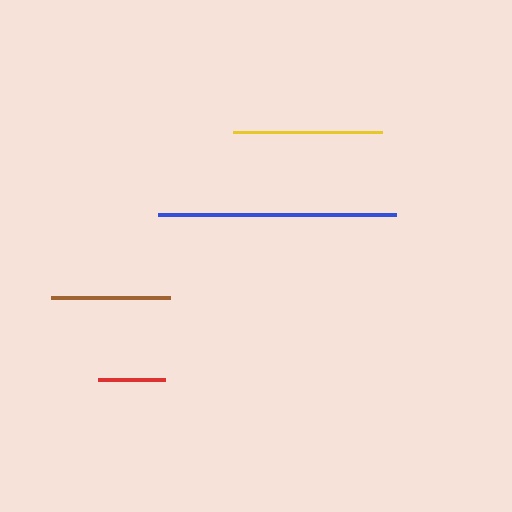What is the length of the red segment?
The red segment is approximately 67 pixels long.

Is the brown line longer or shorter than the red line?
The brown line is longer than the red line.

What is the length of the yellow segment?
The yellow segment is approximately 148 pixels long.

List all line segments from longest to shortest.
From longest to shortest: blue, yellow, brown, red.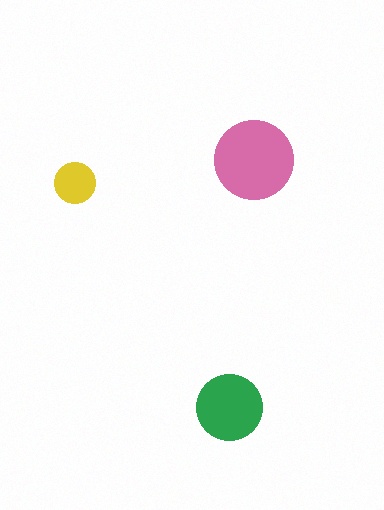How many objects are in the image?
There are 3 objects in the image.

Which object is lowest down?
The green circle is bottommost.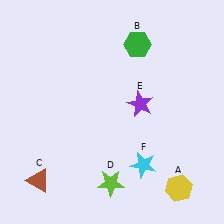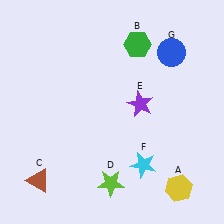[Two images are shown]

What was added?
A blue circle (G) was added in Image 2.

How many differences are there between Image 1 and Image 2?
There is 1 difference between the two images.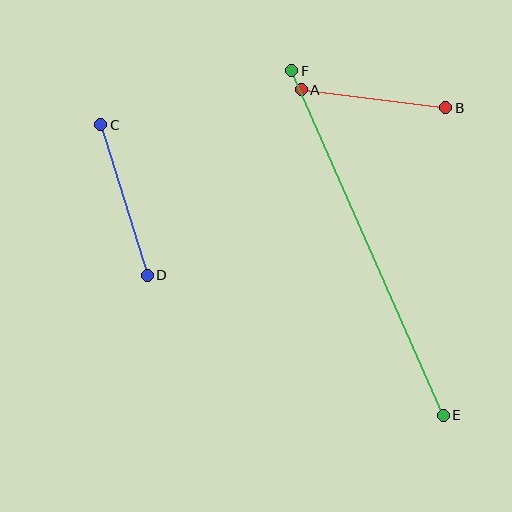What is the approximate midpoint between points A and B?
The midpoint is at approximately (374, 99) pixels.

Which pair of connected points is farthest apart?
Points E and F are farthest apart.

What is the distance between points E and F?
The distance is approximately 376 pixels.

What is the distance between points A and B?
The distance is approximately 145 pixels.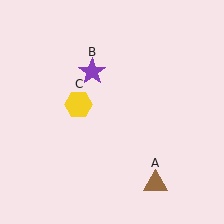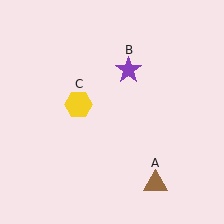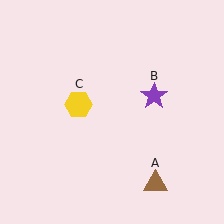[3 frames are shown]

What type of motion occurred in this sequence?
The purple star (object B) rotated clockwise around the center of the scene.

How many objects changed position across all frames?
1 object changed position: purple star (object B).